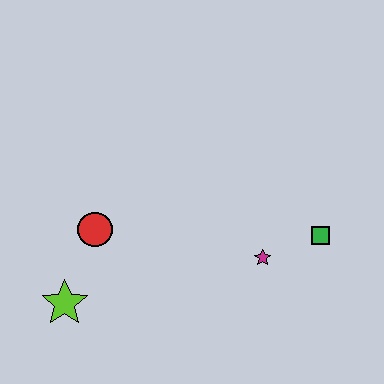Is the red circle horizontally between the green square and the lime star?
Yes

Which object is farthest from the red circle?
The green square is farthest from the red circle.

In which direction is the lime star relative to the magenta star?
The lime star is to the left of the magenta star.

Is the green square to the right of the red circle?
Yes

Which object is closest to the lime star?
The red circle is closest to the lime star.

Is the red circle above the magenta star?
Yes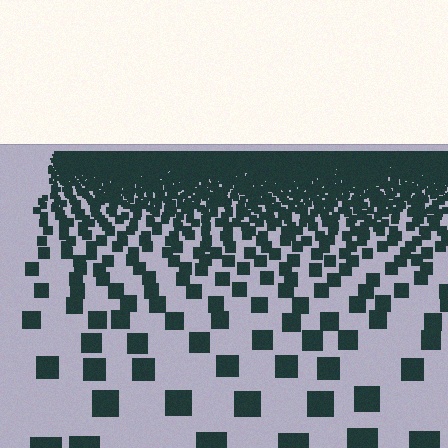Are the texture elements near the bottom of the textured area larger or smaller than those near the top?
Larger. Near the bottom, elements are closer to the viewer and appear at a bigger on-screen size.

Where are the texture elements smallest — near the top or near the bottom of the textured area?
Near the top.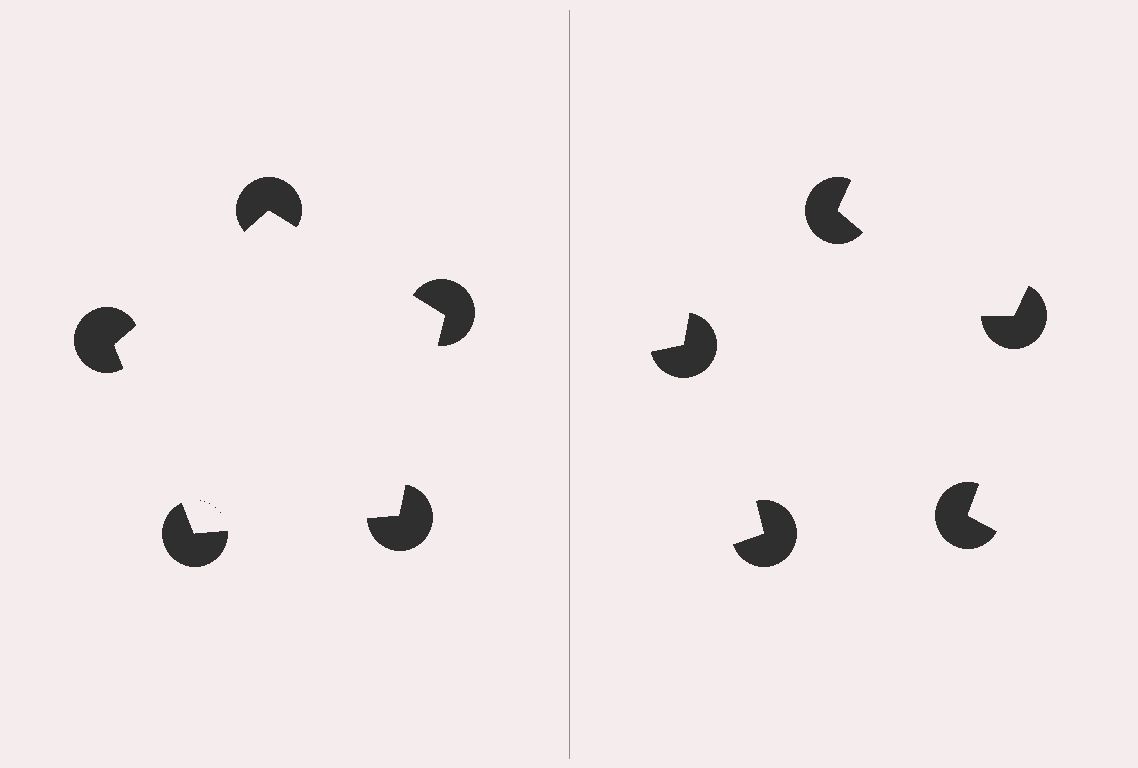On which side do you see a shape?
An illusory pentagon appears on the left side. On the right side the wedge cuts are rotated, so no coherent shape forms.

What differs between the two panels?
The pac-man discs are positioned identically on both sides; only the wedge orientations differ. On the left they align to a pentagon; on the right they are misaligned.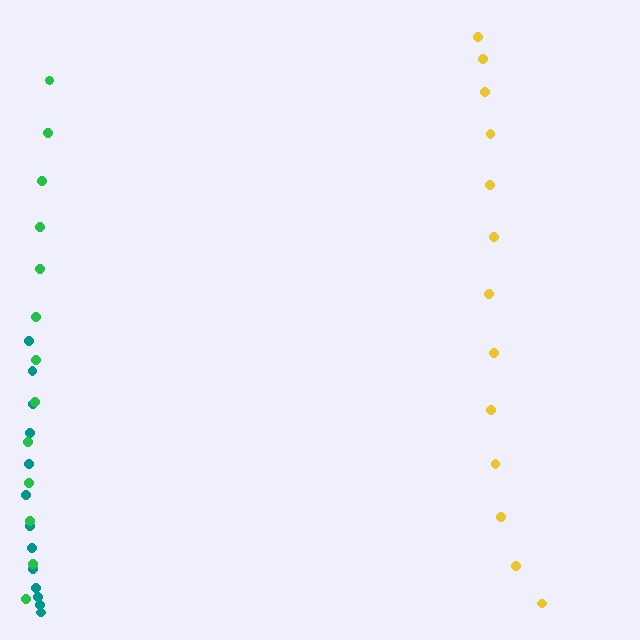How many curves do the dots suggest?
There are 3 distinct paths.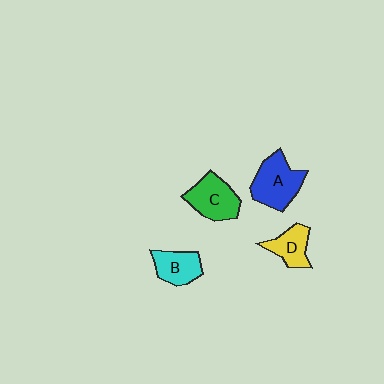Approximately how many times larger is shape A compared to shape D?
Approximately 1.5 times.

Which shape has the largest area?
Shape A (blue).